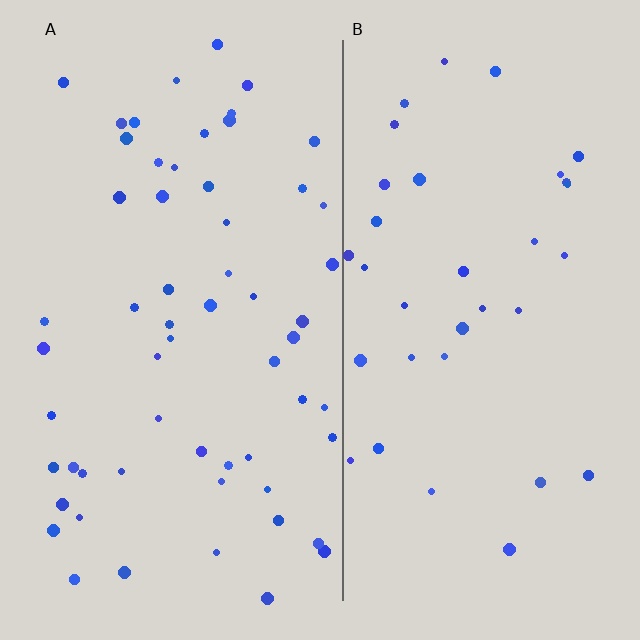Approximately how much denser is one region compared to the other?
Approximately 1.7× — region A over region B.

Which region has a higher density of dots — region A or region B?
A (the left).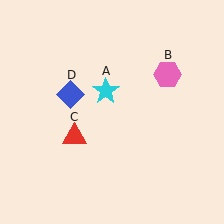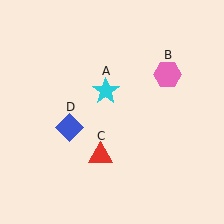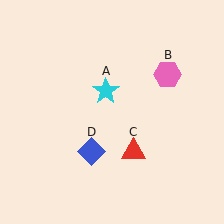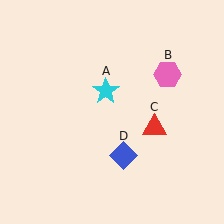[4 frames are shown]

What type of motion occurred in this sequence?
The red triangle (object C), blue diamond (object D) rotated counterclockwise around the center of the scene.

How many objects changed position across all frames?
2 objects changed position: red triangle (object C), blue diamond (object D).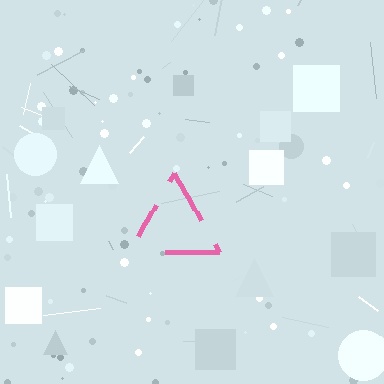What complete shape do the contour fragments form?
The contour fragments form a triangle.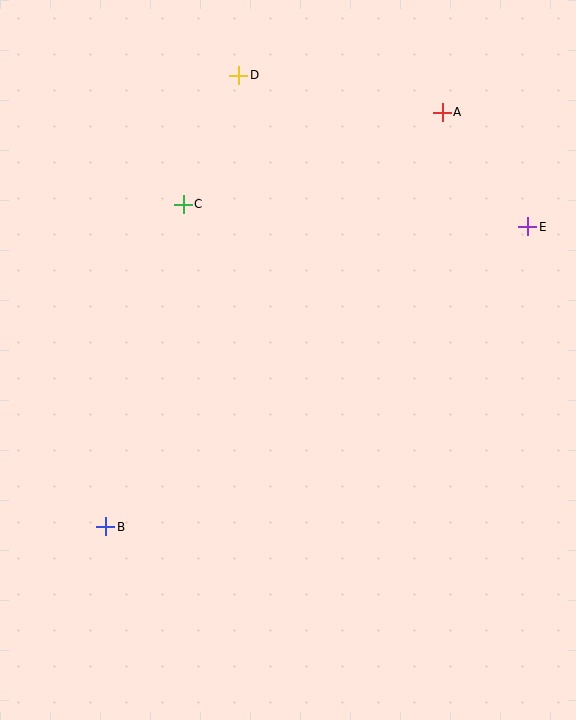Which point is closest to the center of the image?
Point C at (183, 204) is closest to the center.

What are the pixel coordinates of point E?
Point E is at (528, 227).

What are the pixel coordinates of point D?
Point D is at (239, 75).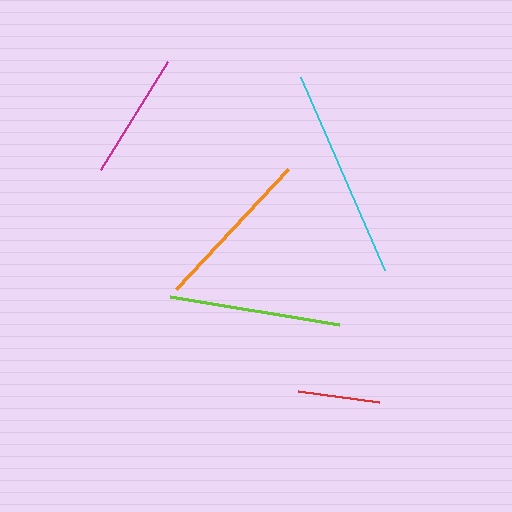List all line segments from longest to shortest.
From longest to shortest: cyan, lime, orange, magenta, red.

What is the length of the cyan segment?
The cyan segment is approximately 210 pixels long.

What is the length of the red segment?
The red segment is approximately 82 pixels long.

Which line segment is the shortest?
The red line is the shortest at approximately 82 pixels.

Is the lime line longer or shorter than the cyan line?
The cyan line is longer than the lime line.